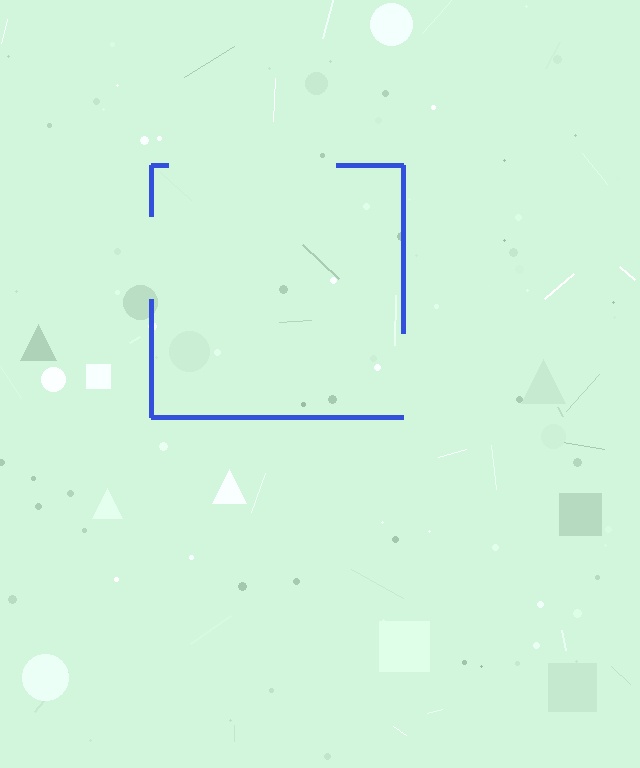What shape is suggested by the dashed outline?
The dashed outline suggests a square.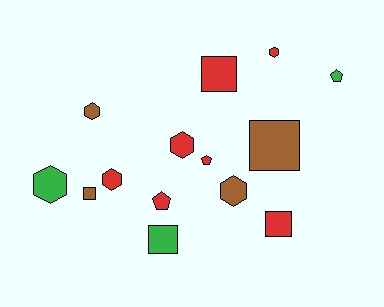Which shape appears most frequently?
Hexagon, with 6 objects.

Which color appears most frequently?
Red, with 7 objects.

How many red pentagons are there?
There are 2 red pentagons.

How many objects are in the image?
There are 14 objects.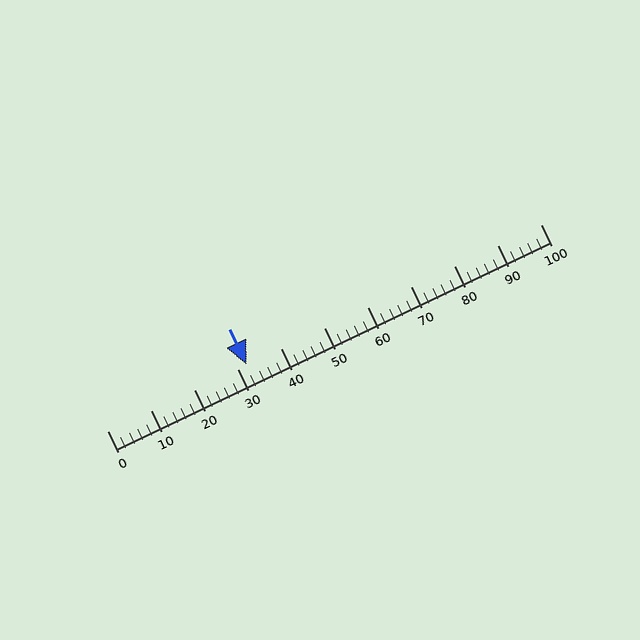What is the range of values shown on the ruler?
The ruler shows values from 0 to 100.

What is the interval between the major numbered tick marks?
The major tick marks are spaced 10 units apart.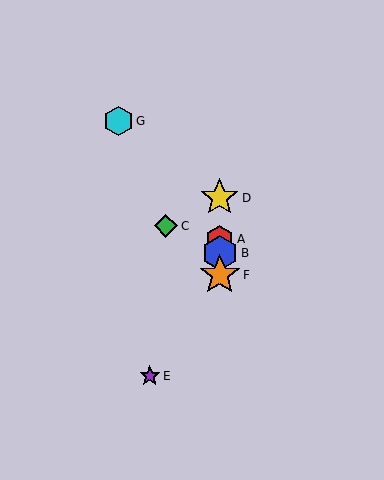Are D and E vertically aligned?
No, D is at x≈220 and E is at x≈150.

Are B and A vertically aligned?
Yes, both are at x≈220.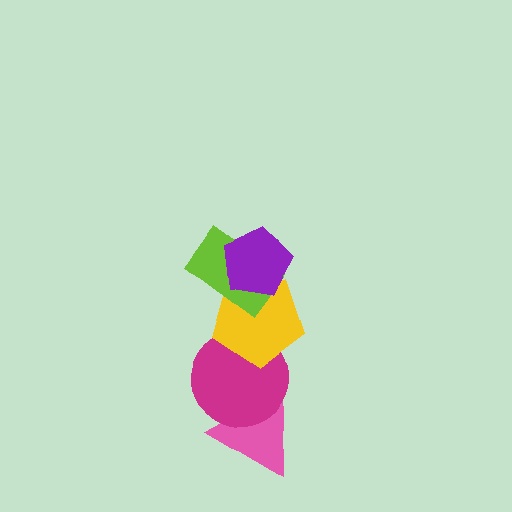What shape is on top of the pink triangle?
The magenta circle is on top of the pink triangle.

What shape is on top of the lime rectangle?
The purple pentagon is on top of the lime rectangle.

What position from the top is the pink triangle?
The pink triangle is 5th from the top.